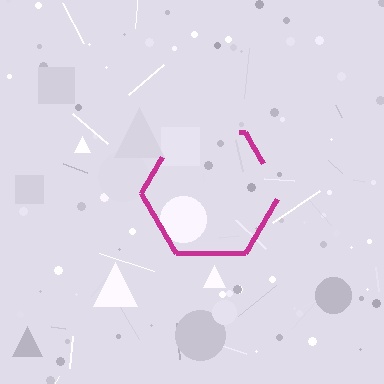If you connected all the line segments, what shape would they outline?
They would outline a hexagon.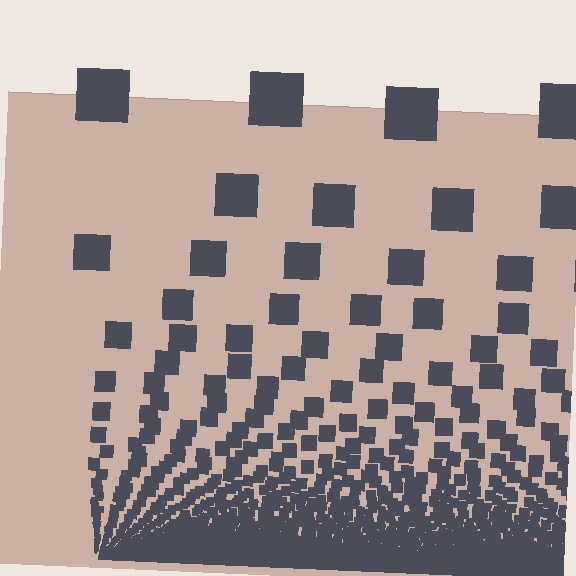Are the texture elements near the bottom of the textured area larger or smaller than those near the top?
Smaller. The gradient is inverted — elements near the bottom are smaller and denser.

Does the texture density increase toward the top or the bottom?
Density increases toward the bottom.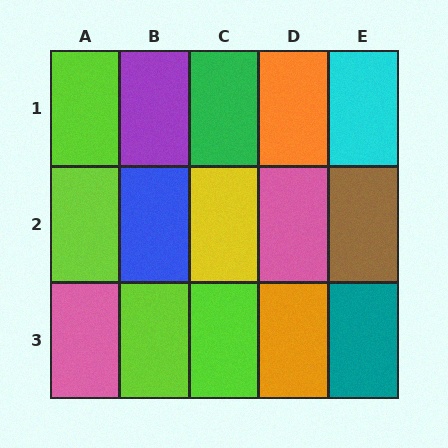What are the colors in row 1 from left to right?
Lime, purple, green, orange, cyan.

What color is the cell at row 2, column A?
Lime.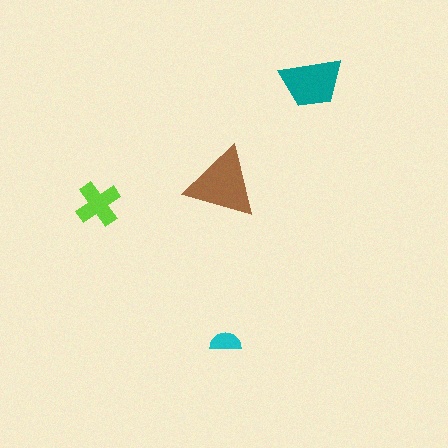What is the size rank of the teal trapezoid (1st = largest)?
2nd.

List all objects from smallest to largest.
The cyan semicircle, the lime cross, the teal trapezoid, the brown triangle.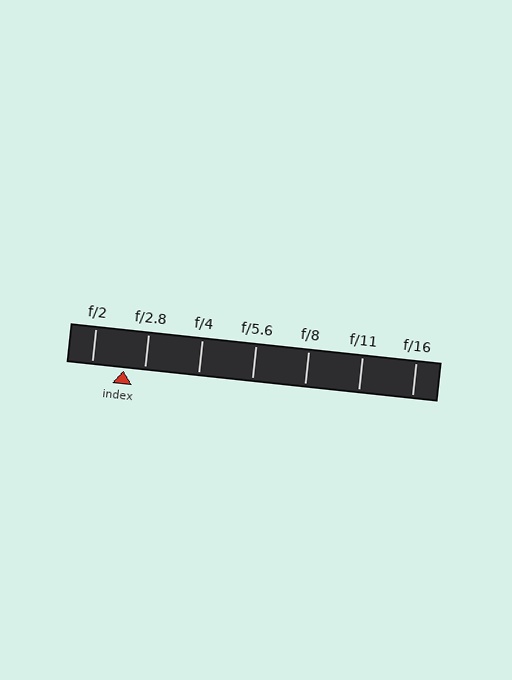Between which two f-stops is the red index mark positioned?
The index mark is between f/2 and f/2.8.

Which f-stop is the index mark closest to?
The index mark is closest to f/2.8.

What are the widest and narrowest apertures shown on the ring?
The widest aperture shown is f/2 and the narrowest is f/16.